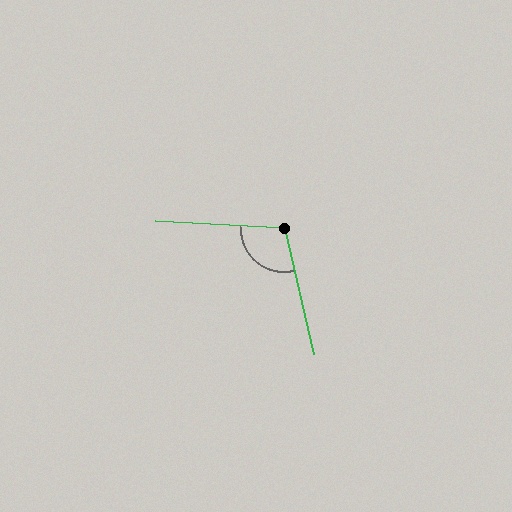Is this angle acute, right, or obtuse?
It is obtuse.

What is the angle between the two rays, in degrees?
Approximately 106 degrees.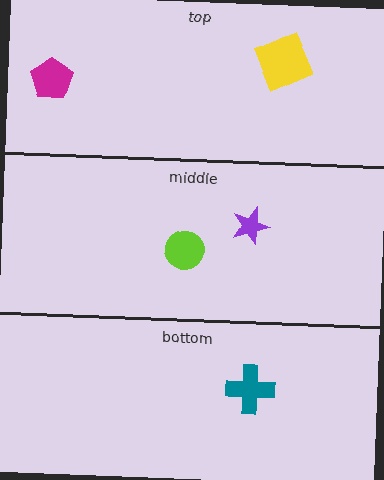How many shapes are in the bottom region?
1.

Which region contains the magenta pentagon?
The top region.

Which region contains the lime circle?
The middle region.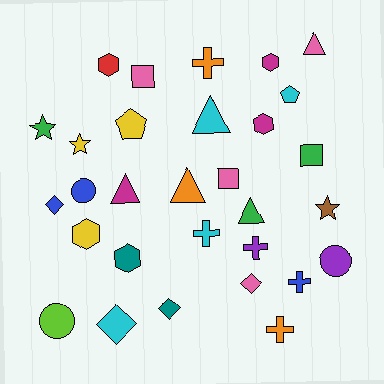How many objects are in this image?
There are 30 objects.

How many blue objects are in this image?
There are 3 blue objects.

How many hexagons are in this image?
There are 5 hexagons.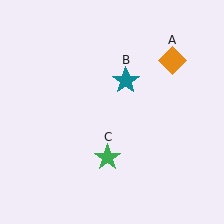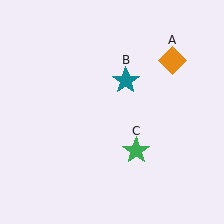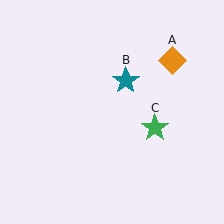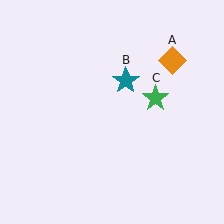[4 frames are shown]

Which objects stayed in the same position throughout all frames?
Orange diamond (object A) and teal star (object B) remained stationary.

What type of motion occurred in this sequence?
The green star (object C) rotated counterclockwise around the center of the scene.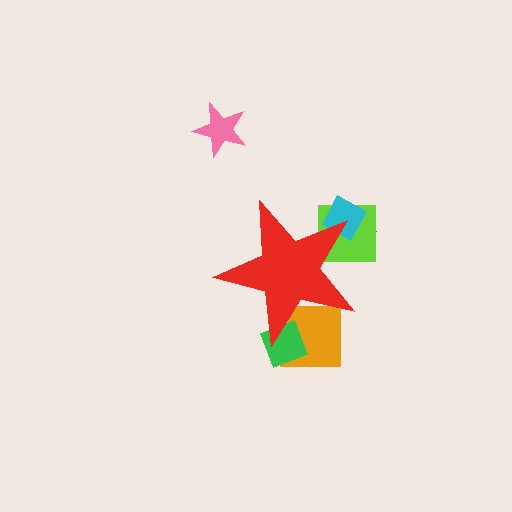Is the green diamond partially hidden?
Yes, the green diamond is partially hidden behind the red star.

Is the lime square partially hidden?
Yes, the lime square is partially hidden behind the red star.